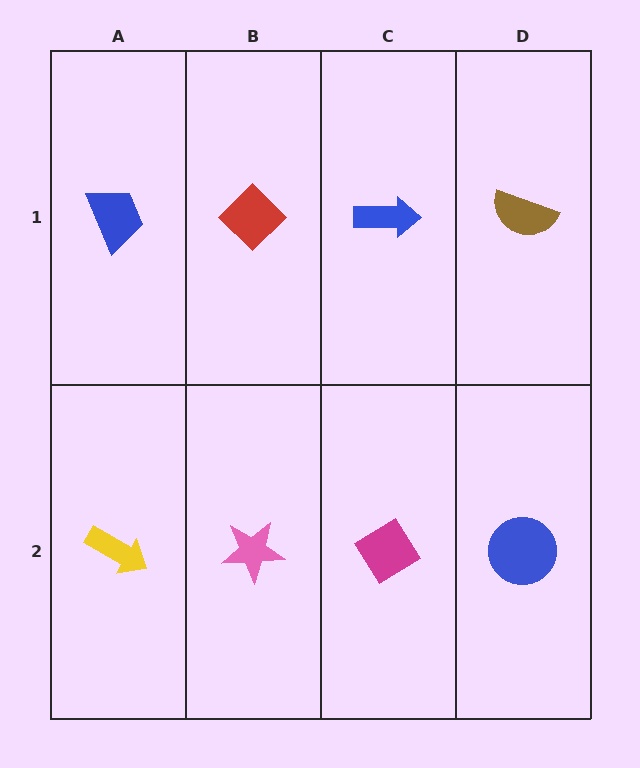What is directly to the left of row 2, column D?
A magenta diamond.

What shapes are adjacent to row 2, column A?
A blue trapezoid (row 1, column A), a pink star (row 2, column B).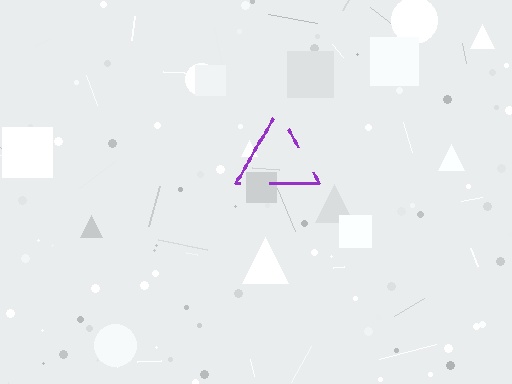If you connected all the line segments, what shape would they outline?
They would outline a triangle.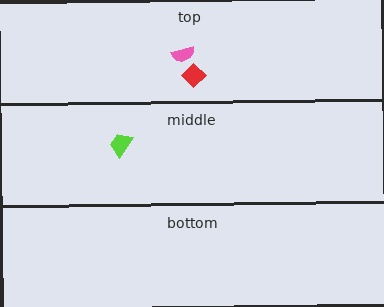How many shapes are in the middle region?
1.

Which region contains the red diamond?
The top region.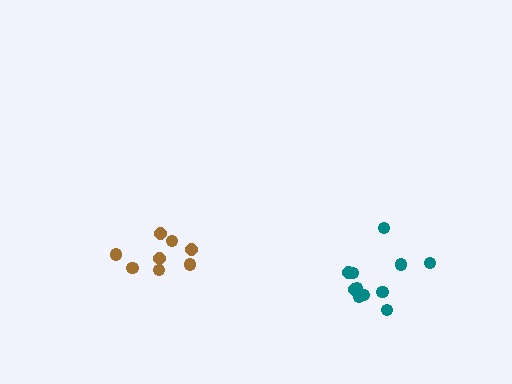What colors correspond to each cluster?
The clusters are colored: brown, teal.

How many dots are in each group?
Group 1: 8 dots, Group 2: 11 dots (19 total).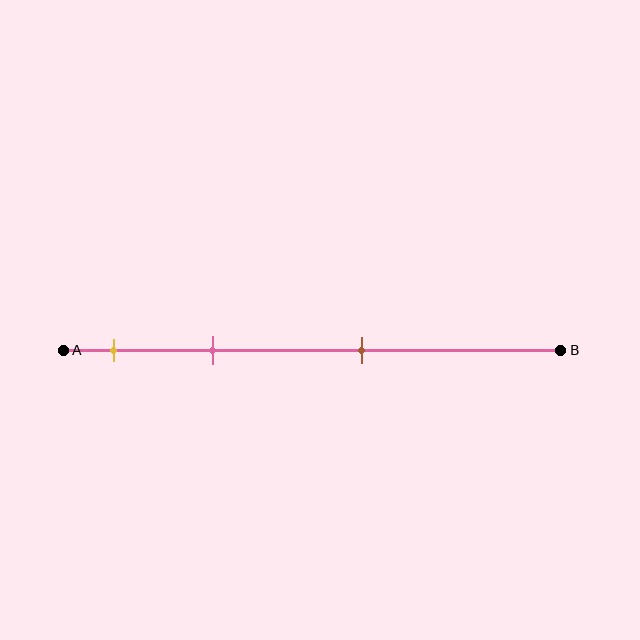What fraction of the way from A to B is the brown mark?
The brown mark is approximately 60% (0.6) of the way from A to B.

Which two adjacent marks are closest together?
The yellow and pink marks are the closest adjacent pair.